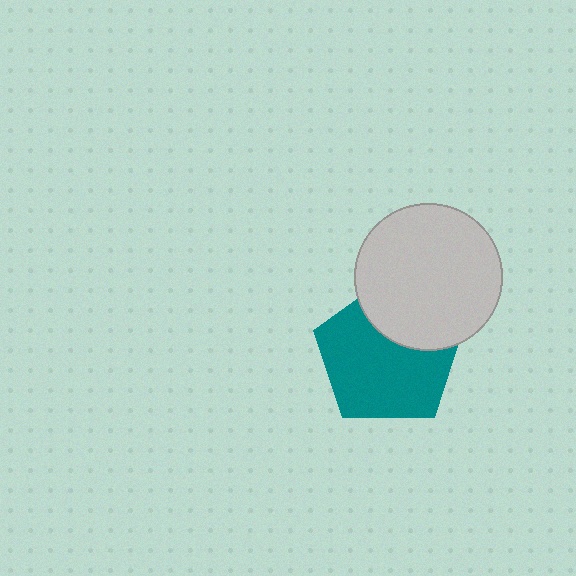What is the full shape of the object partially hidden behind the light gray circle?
The partially hidden object is a teal pentagon.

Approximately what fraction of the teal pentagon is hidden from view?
Roughly 30% of the teal pentagon is hidden behind the light gray circle.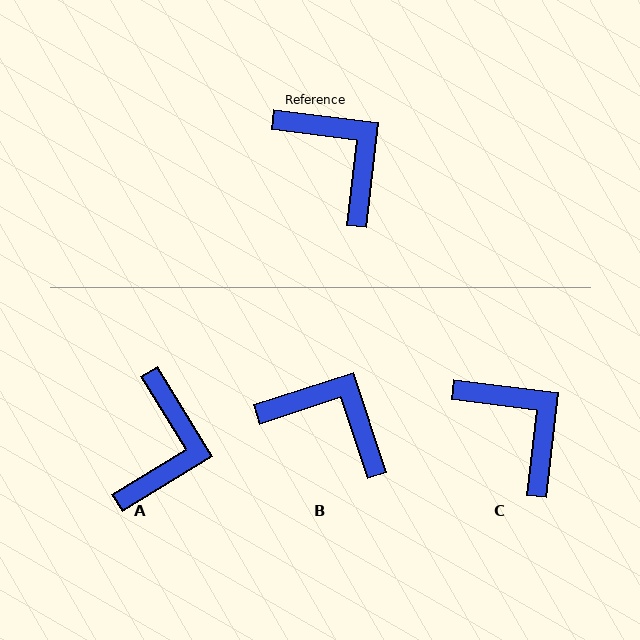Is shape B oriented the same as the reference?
No, it is off by about 25 degrees.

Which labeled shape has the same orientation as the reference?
C.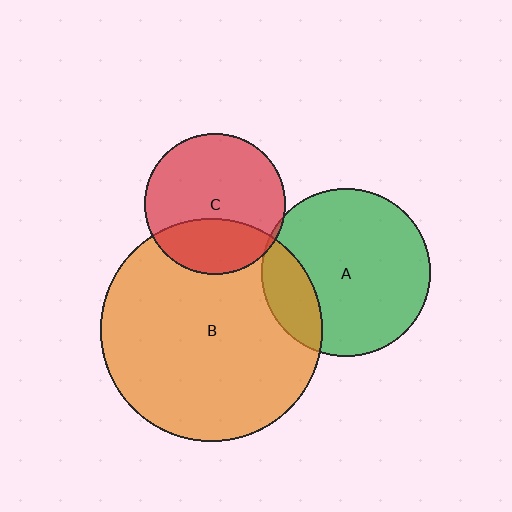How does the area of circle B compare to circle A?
Approximately 1.7 times.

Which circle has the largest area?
Circle B (orange).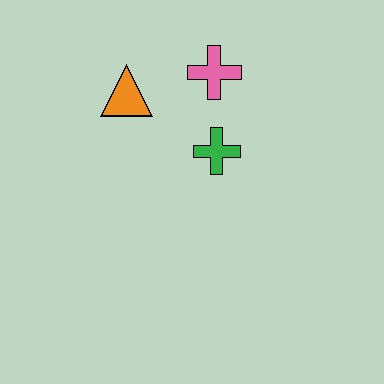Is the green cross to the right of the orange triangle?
Yes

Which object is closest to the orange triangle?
The pink cross is closest to the orange triangle.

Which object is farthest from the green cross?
The orange triangle is farthest from the green cross.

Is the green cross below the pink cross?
Yes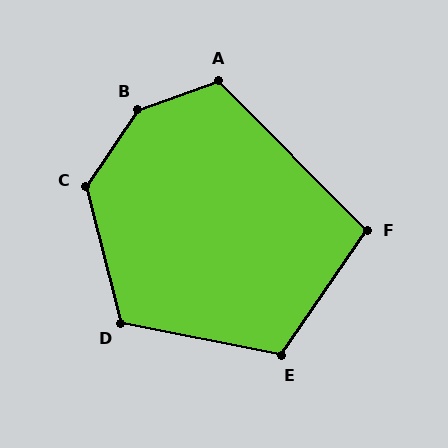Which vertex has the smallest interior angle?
F, at approximately 101 degrees.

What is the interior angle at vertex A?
Approximately 115 degrees (obtuse).